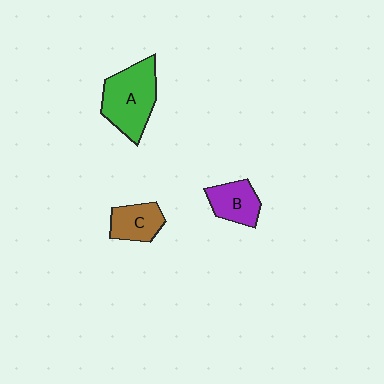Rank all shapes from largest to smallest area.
From largest to smallest: A (green), C (brown), B (purple).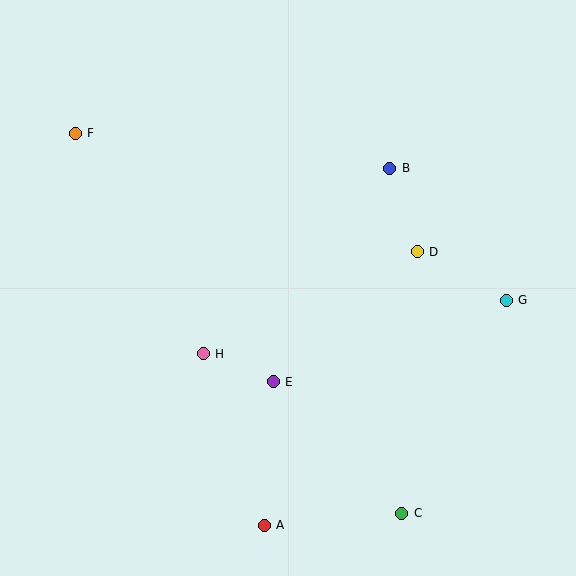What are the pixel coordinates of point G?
Point G is at (506, 300).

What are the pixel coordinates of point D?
Point D is at (417, 252).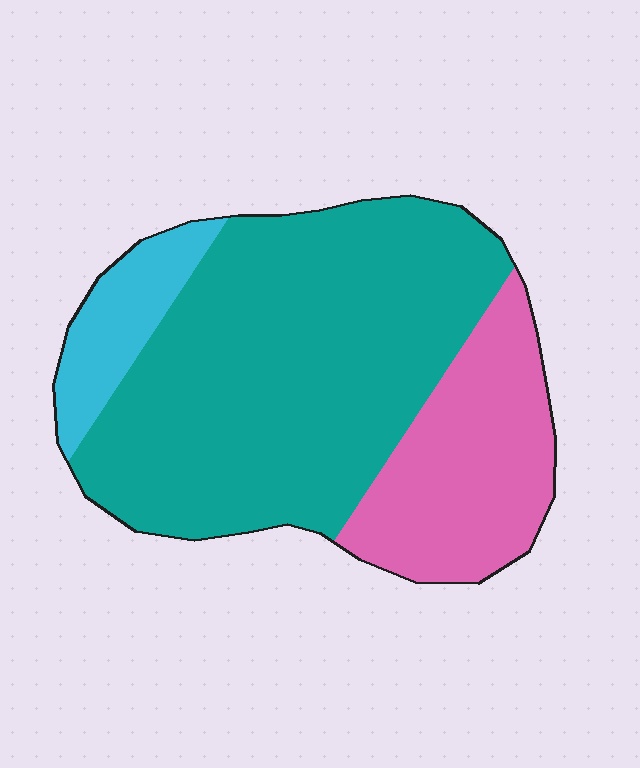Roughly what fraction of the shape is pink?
Pink covers about 25% of the shape.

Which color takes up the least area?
Cyan, at roughly 10%.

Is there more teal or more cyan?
Teal.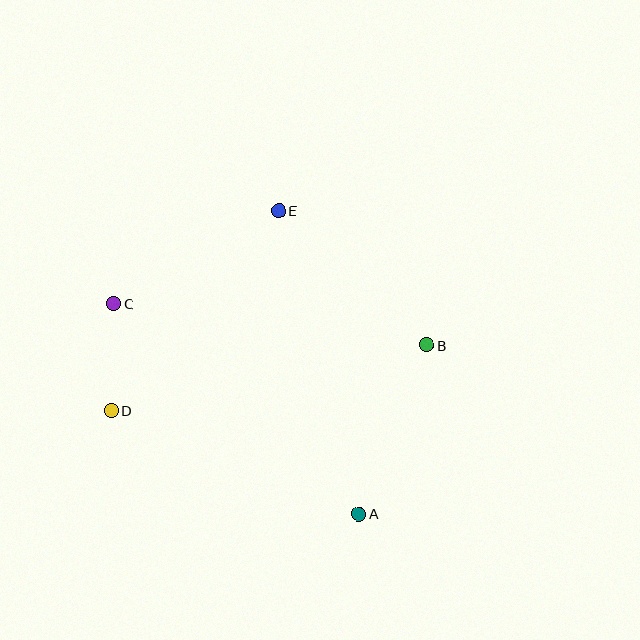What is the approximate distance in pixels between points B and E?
The distance between B and E is approximately 200 pixels.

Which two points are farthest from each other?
Points A and C are farthest from each other.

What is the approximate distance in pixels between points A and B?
The distance between A and B is approximately 181 pixels.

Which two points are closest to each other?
Points C and D are closest to each other.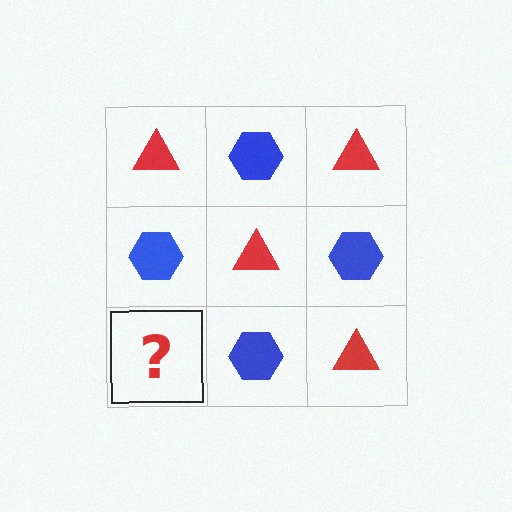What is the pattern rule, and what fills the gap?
The rule is that it alternates red triangle and blue hexagon in a checkerboard pattern. The gap should be filled with a red triangle.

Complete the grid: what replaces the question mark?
The question mark should be replaced with a red triangle.